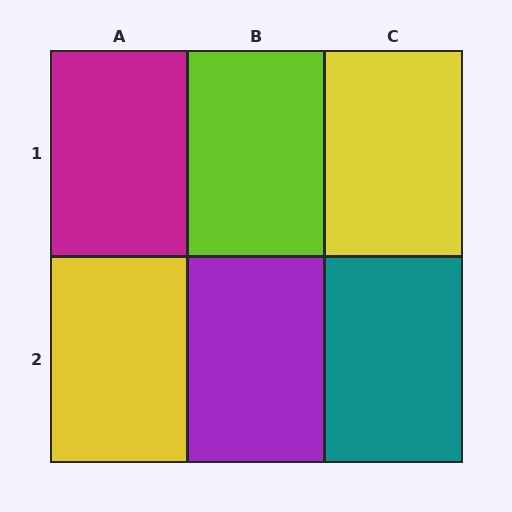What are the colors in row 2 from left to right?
Yellow, purple, teal.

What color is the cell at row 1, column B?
Lime.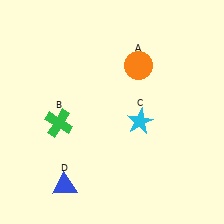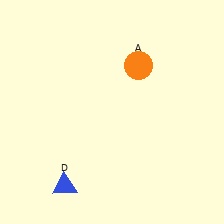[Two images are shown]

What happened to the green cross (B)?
The green cross (B) was removed in Image 2. It was in the bottom-left area of Image 1.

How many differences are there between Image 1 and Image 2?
There are 2 differences between the two images.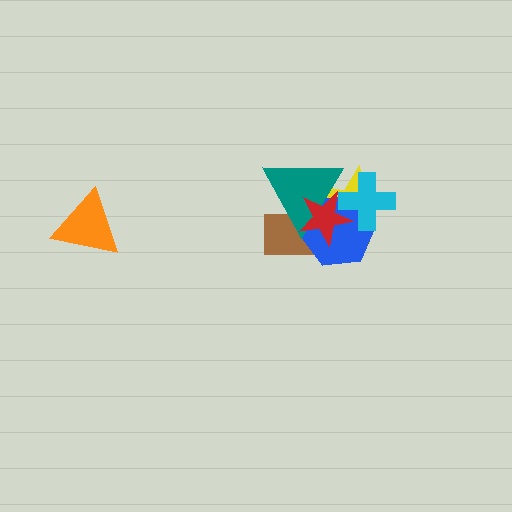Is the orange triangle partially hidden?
No, no other shape covers it.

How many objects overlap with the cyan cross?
4 objects overlap with the cyan cross.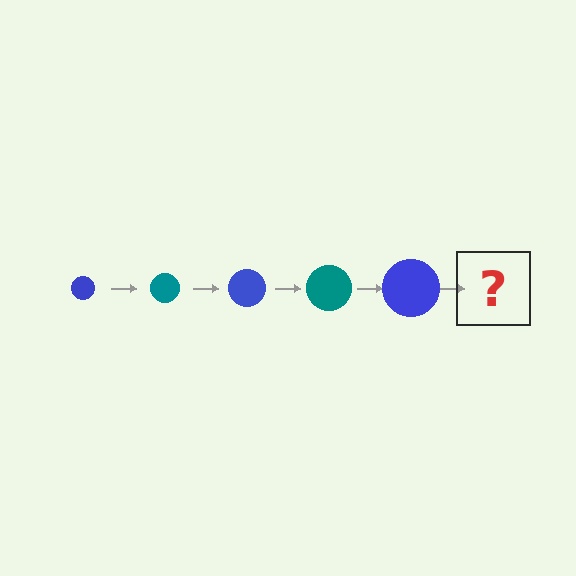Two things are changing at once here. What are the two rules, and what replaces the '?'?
The two rules are that the circle grows larger each step and the color cycles through blue and teal. The '?' should be a teal circle, larger than the previous one.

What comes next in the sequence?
The next element should be a teal circle, larger than the previous one.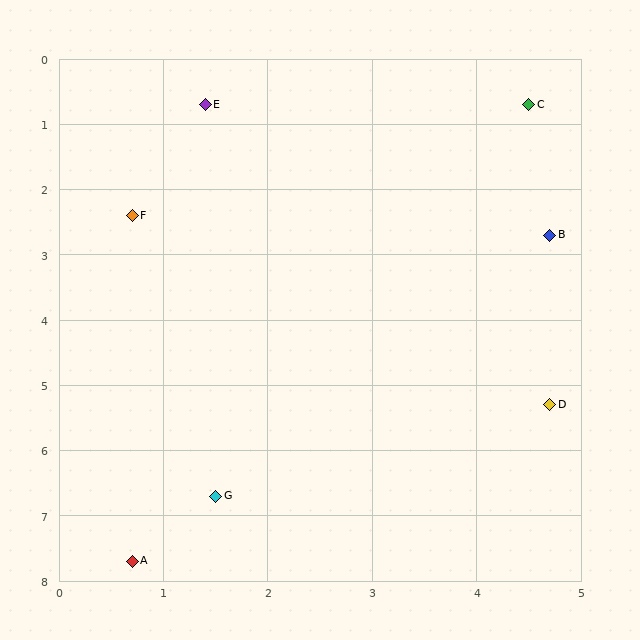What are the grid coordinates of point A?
Point A is at approximately (0.7, 7.7).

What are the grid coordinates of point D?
Point D is at approximately (4.7, 5.3).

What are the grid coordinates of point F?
Point F is at approximately (0.7, 2.4).